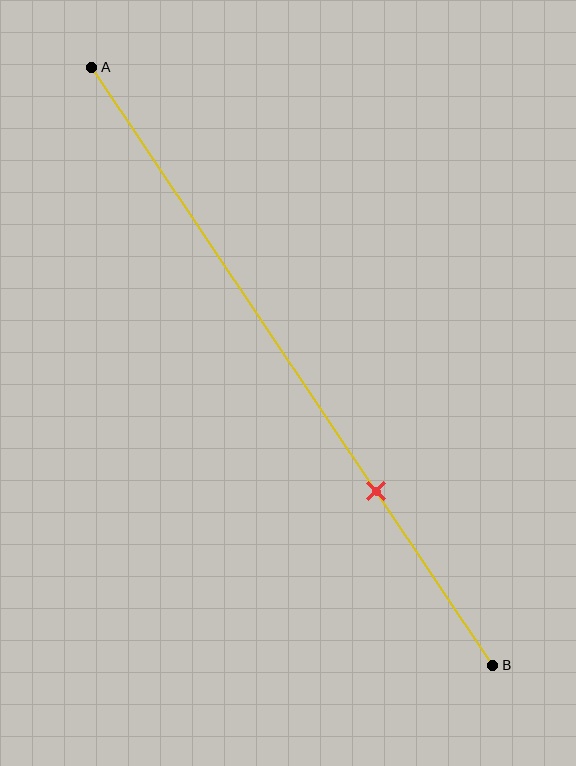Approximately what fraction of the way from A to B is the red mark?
The red mark is approximately 70% of the way from A to B.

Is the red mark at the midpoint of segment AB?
No, the mark is at about 70% from A, not at the 50% midpoint.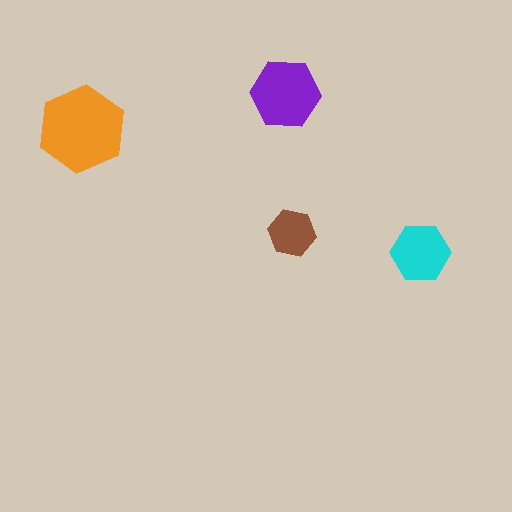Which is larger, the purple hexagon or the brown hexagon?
The purple one.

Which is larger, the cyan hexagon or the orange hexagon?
The orange one.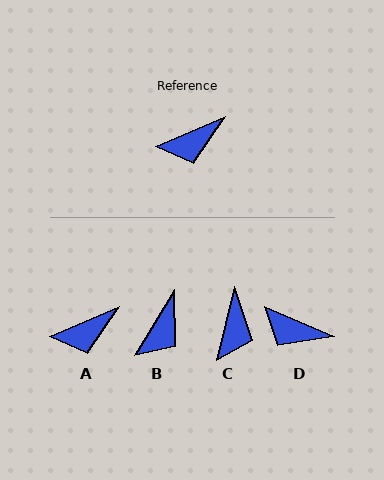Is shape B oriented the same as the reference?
No, it is off by about 35 degrees.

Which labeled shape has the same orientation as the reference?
A.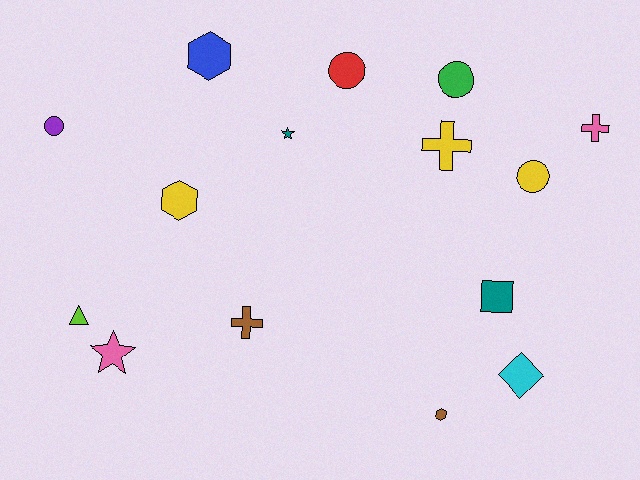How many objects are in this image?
There are 15 objects.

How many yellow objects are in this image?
There are 3 yellow objects.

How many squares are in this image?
There is 1 square.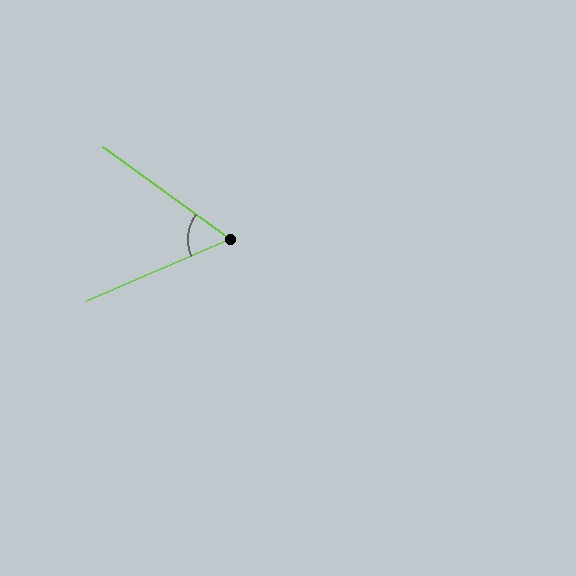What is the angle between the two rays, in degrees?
Approximately 59 degrees.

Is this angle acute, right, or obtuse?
It is acute.